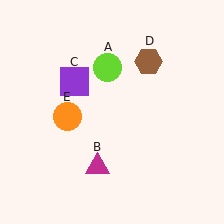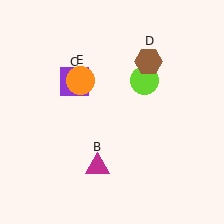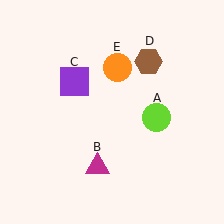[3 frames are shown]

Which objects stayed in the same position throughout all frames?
Magenta triangle (object B) and purple square (object C) and brown hexagon (object D) remained stationary.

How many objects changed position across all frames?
2 objects changed position: lime circle (object A), orange circle (object E).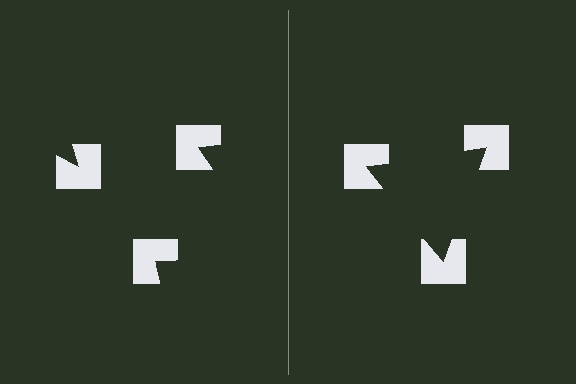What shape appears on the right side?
An illusory triangle.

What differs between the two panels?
The notched squares are positioned identically on both sides; only the wedge orientations differ. On the right they align to a triangle; on the left they are misaligned.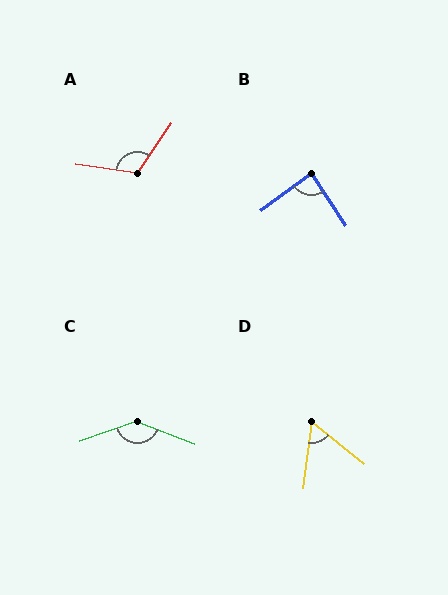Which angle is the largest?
C, at approximately 140 degrees.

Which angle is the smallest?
D, at approximately 59 degrees.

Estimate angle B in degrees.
Approximately 87 degrees.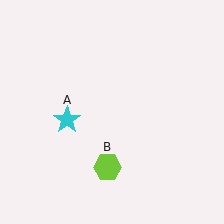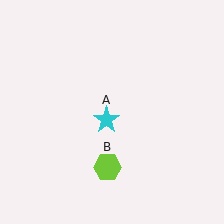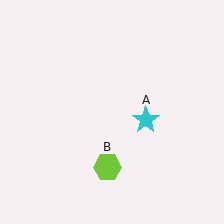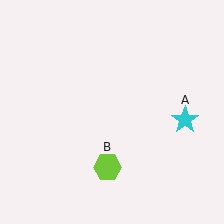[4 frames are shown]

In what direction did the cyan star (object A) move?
The cyan star (object A) moved right.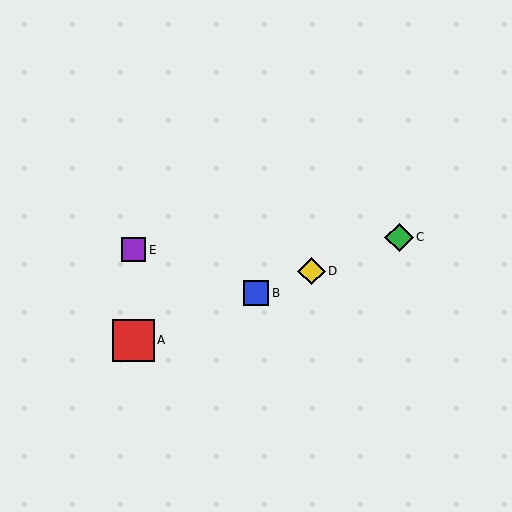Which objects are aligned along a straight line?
Objects A, B, C, D are aligned along a straight line.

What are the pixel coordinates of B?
Object B is at (256, 293).